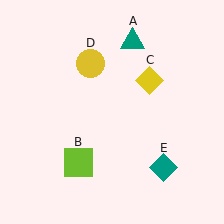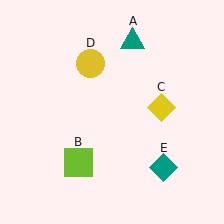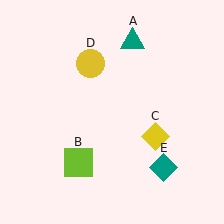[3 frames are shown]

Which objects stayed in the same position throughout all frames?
Teal triangle (object A) and lime square (object B) and yellow circle (object D) and teal diamond (object E) remained stationary.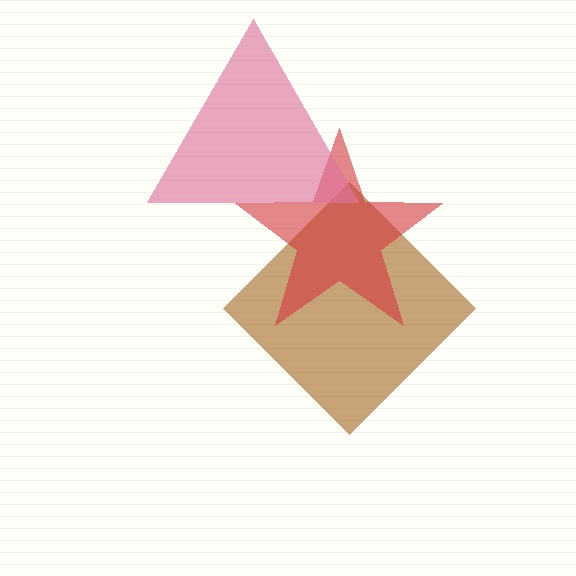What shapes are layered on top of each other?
The layered shapes are: a brown diamond, a red star, a pink triangle.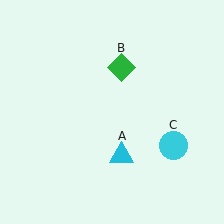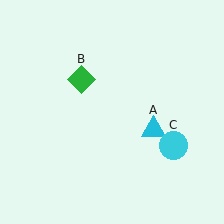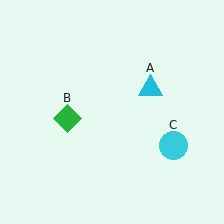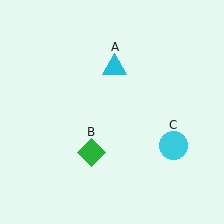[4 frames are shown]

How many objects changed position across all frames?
2 objects changed position: cyan triangle (object A), green diamond (object B).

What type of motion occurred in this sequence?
The cyan triangle (object A), green diamond (object B) rotated counterclockwise around the center of the scene.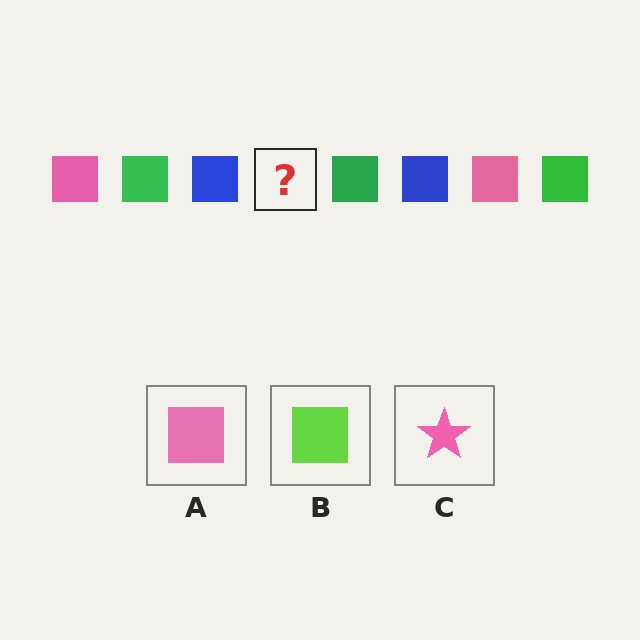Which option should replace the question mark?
Option A.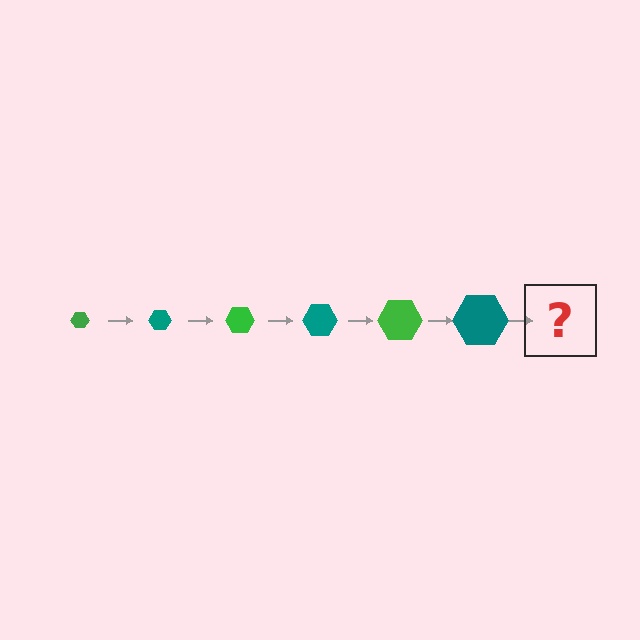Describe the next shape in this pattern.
It should be a green hexagon, larger than the previous one.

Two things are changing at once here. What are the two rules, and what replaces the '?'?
The two rules are that the hexagon grows larger each step and the color cycles through green and teal. The '?' should be a green hexagon, larger than the previous one.